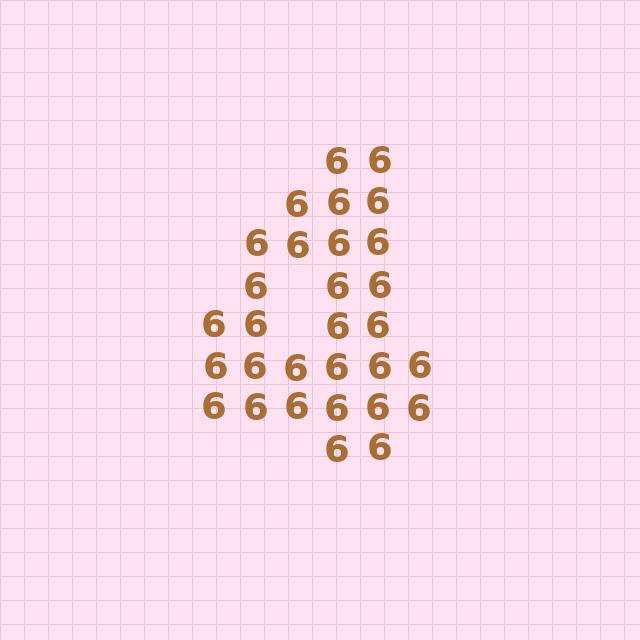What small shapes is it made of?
It is made of small digit 6's.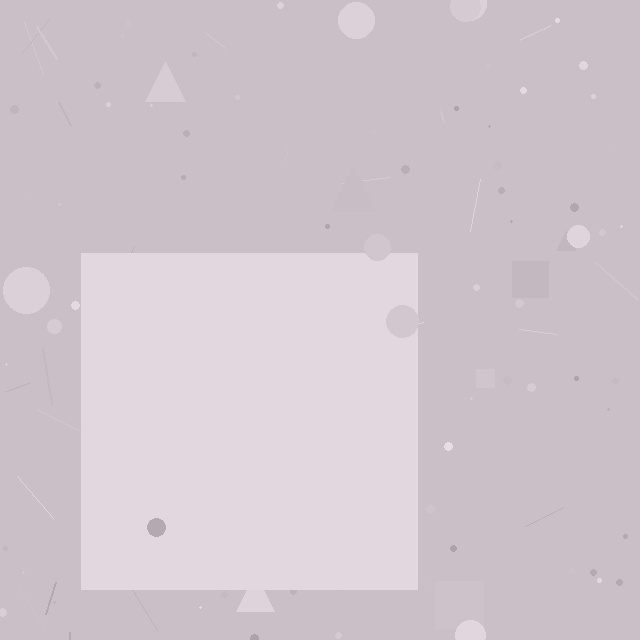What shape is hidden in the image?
A square is hidden in the image.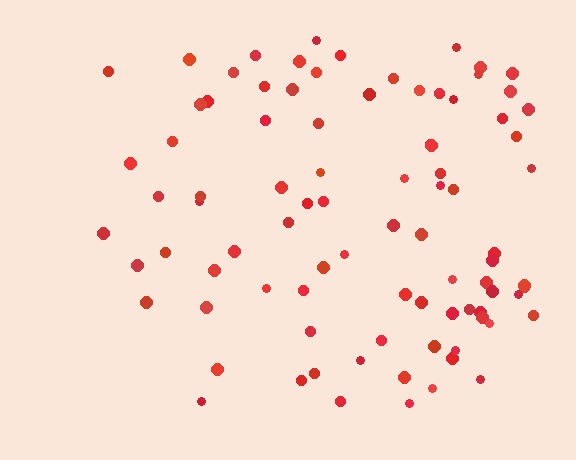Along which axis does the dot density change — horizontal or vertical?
Horizontal.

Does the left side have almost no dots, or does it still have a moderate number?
Still a moderate number, just noticeably fewer than the right.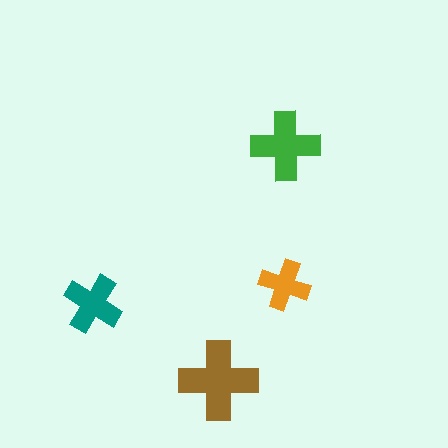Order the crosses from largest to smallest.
the brown one, the green one, the teal one, the orange one.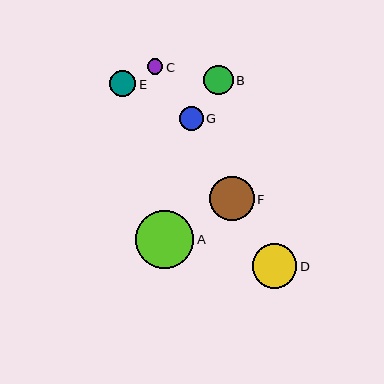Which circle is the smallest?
Circle C is the smallest with a size of approximately 15 pixels.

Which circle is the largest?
Circle A is the largest with a size of approximately 59 pixels.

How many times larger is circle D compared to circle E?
Circle D is approximately 1.7 times the size of circle E.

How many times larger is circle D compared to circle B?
Circle D is approximately 1.5 times the size of circle B.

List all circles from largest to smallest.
From largest to smallest: A, D, F, B, E, G, C.